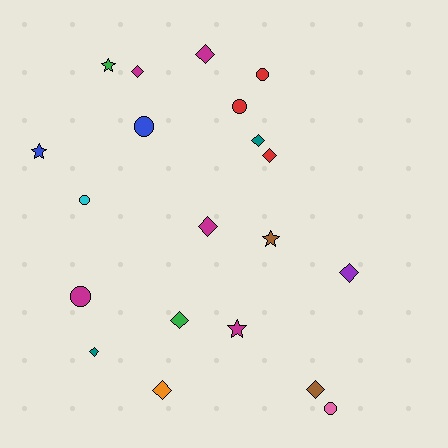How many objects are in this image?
There are 20 objects.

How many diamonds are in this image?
There are 10 diamonds.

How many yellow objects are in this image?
There are no yellow objects.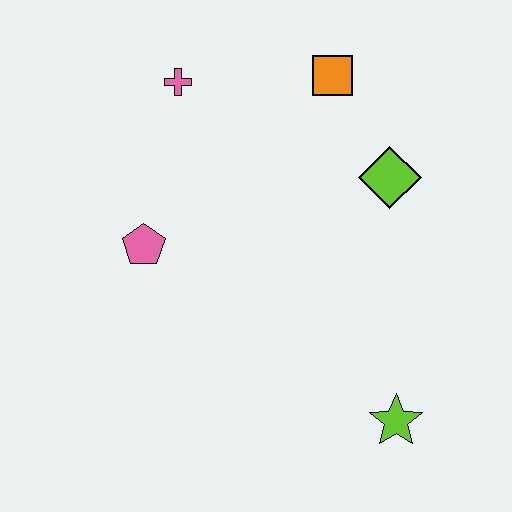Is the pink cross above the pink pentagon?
Yes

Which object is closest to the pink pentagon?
The pink cross is closest to the pink pentagon.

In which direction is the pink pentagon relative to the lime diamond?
The pink pentagon is to the left of the lime diamond.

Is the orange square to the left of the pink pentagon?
No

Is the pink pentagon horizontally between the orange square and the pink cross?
No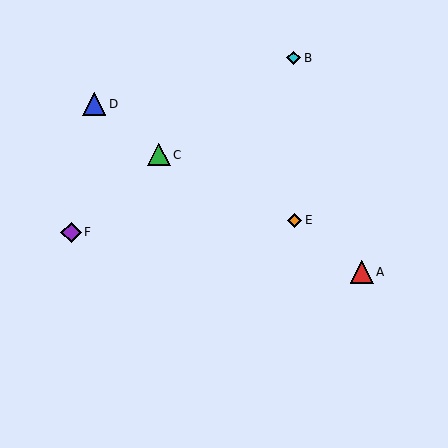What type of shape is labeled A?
Shape A is a red triangle.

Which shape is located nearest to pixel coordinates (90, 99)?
The blue triangle (labeled D) at (94, 104) is nearest to that location.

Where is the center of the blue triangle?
The center of the blue triangle is at (94, 104).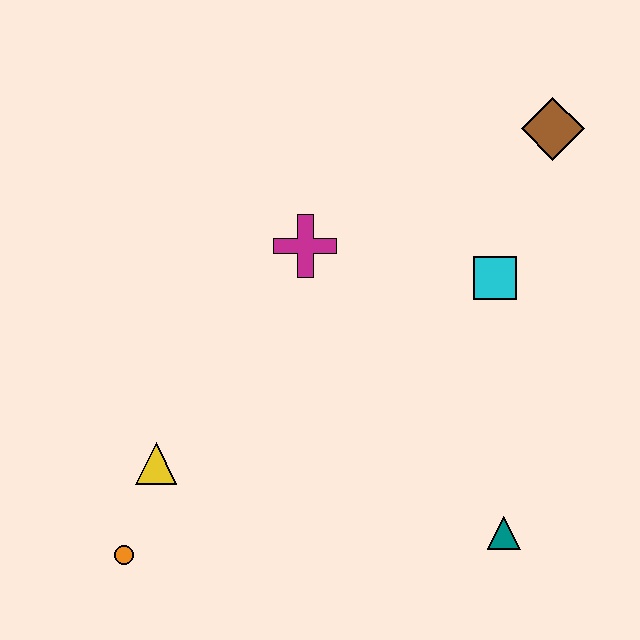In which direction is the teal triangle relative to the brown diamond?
The teal triangle is below the brown diamond.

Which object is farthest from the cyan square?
The orange circle is farthest from the cyan square.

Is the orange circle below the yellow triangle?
Yes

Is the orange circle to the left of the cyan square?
Yes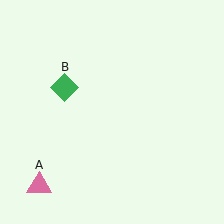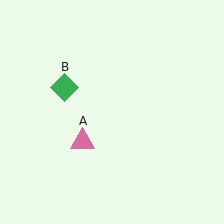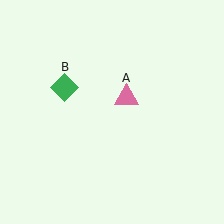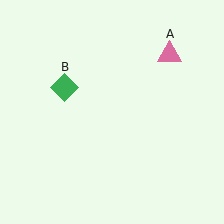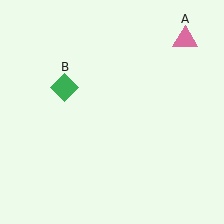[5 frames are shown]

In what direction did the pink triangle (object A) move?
The pink triangle (object A) moved up and to the right.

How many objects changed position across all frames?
1 object changed position: pink triangle (object A).